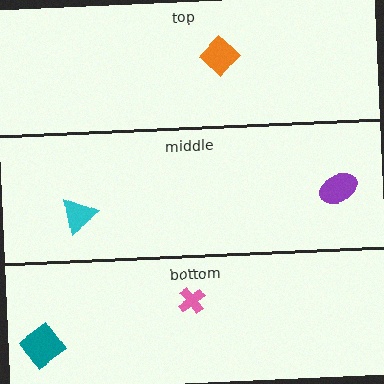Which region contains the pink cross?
The bottom region.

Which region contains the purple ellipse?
The middle region.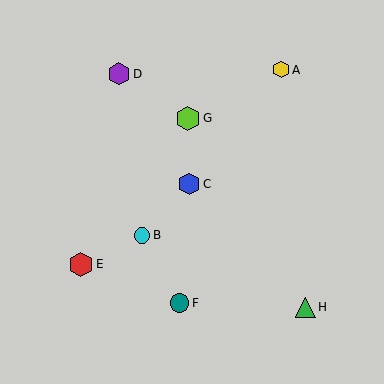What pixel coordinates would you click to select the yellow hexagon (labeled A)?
Click at (281, 70) to select the yellow hexagon A.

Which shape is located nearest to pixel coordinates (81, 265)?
The red hexagon (labeled E) at (81, 264) is nearest to that location.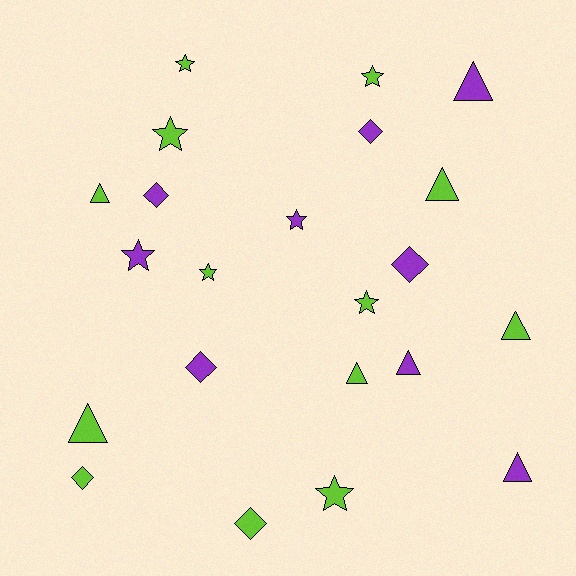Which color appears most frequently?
Lime, with 13 objects.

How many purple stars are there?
There are 2 purple stars.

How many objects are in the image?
There are 22 objects.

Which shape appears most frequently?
Triangle, with 8 objects.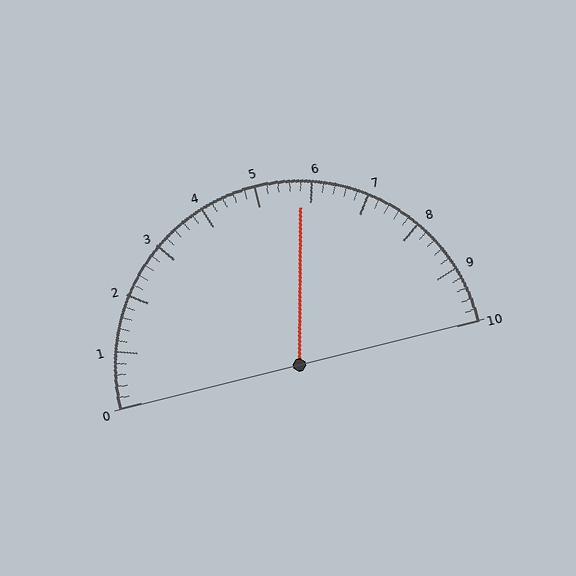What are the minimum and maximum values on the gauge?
The gauge ranges from 0 to 10.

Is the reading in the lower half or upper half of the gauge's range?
The reading is in the upper half of the range (0 to 10).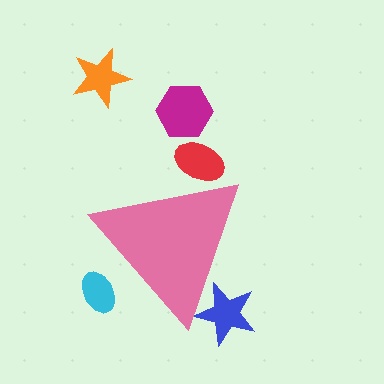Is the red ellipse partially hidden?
Yes, the red ellipse is partially hidden behind the pink triangle.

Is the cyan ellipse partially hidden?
Yes, the cyan ellipse is partially hidden behind the pink triangle.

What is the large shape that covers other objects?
A pink triangle.